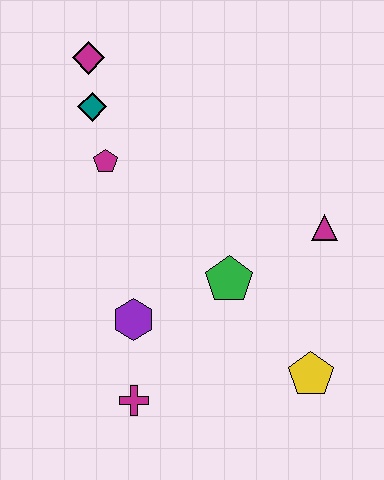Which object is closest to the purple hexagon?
The magenta cross is closest to the purple hexagon.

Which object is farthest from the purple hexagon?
The magenta diamond is farthest from the purple hexagon.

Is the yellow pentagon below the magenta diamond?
Yes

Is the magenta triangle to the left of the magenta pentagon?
No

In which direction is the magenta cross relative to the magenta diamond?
The magenta cross is below the magenta diamond.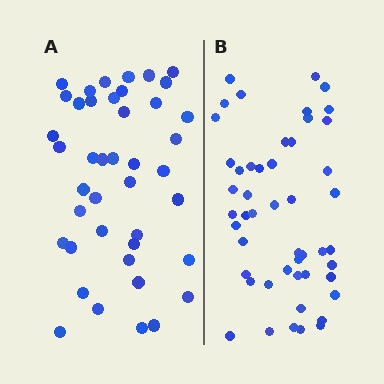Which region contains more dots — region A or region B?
Region B (the right region) has more dots.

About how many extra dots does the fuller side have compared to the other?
Region B has roughly 8 or so more dots than region A.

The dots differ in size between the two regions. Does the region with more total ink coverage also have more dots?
No. Region A has more total ink coverage because its dots are larger, but region B actually contains more individual dots. Total area can be misleading — the number of items is what matters here.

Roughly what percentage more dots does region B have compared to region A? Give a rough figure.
About 15% more.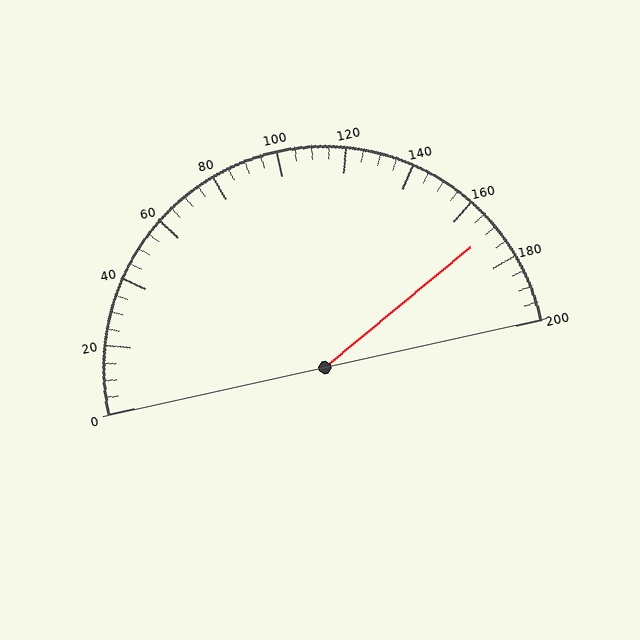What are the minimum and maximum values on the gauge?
The gauge ranges from 0 to 200.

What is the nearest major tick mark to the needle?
The nearest major tick mark is 160.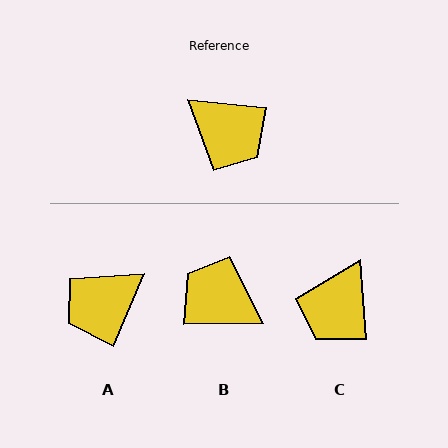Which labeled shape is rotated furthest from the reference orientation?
B, about 173 degrees away.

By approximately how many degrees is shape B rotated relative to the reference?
Approximately 173 degrees clockwise.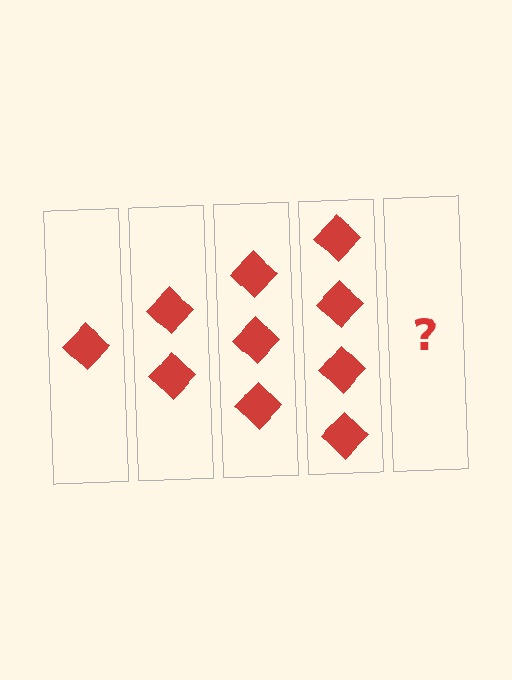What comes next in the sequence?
The next element should be 5 diamonds.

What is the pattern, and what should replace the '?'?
The pattern is that each step adds one more diamond. The '?' should be 5 diamonds.